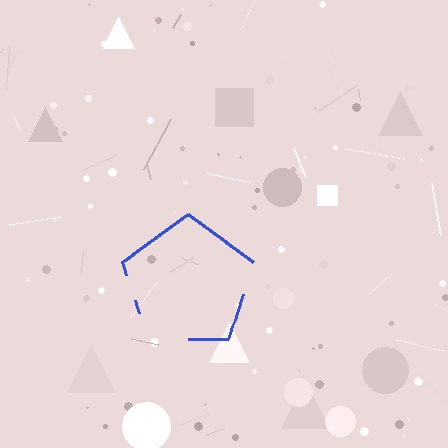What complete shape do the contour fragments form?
The contour fragments form a pentagon.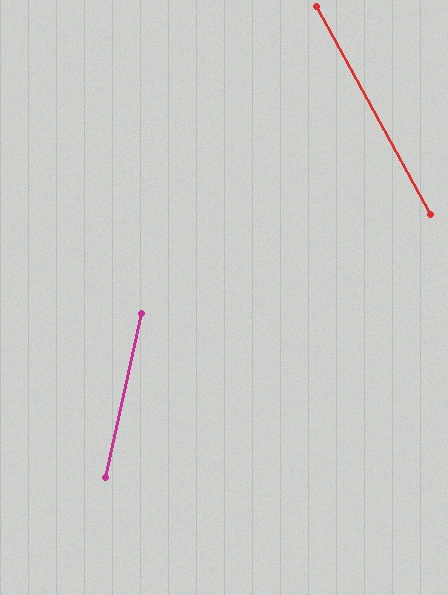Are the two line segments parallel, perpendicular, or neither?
Neither parallel nor perpendicular — they differ by about 41°.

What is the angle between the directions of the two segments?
Approximately 41 degrees.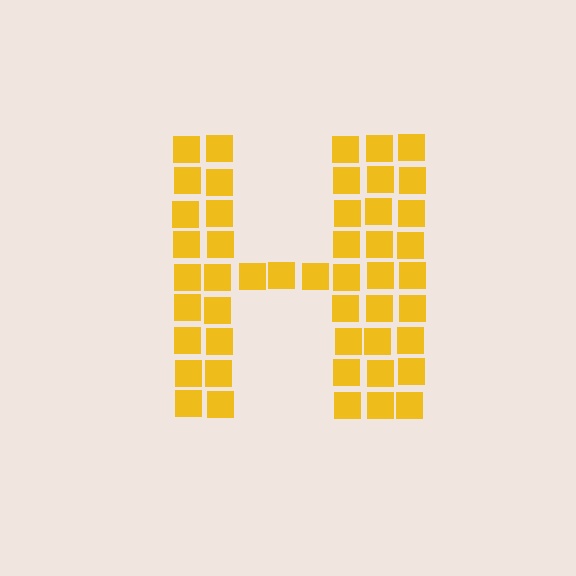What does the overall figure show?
The overall figure shows the letter H.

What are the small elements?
The small elements are squares.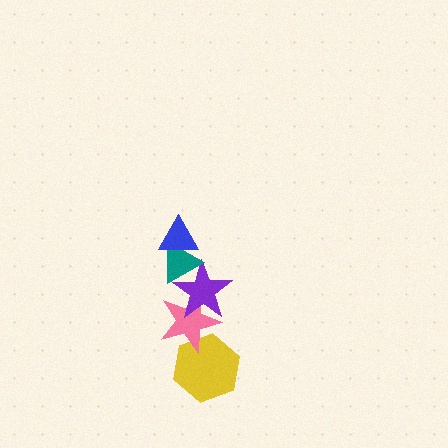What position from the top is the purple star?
The purple star is 3rd from the top.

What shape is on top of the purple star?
The teal triangle is on top of the purple star.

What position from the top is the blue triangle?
The blue triangle is 1st from the top.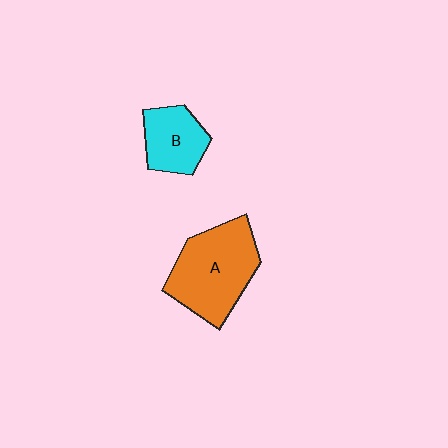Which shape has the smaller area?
Shape B (cyan).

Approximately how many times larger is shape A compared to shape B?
Approximately 1.8 times.